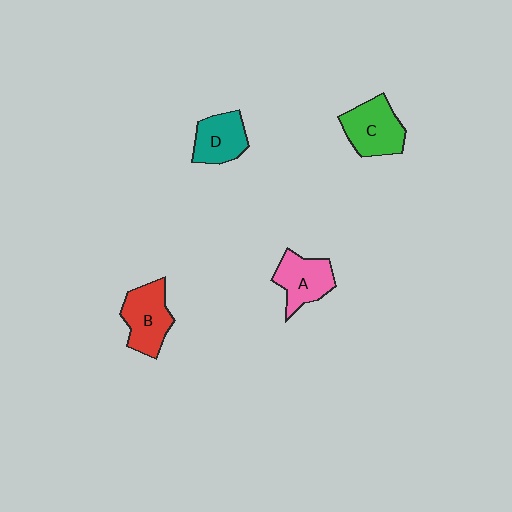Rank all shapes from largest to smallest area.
From largest to smallest: C (green), B (red), A (pink), D (teal).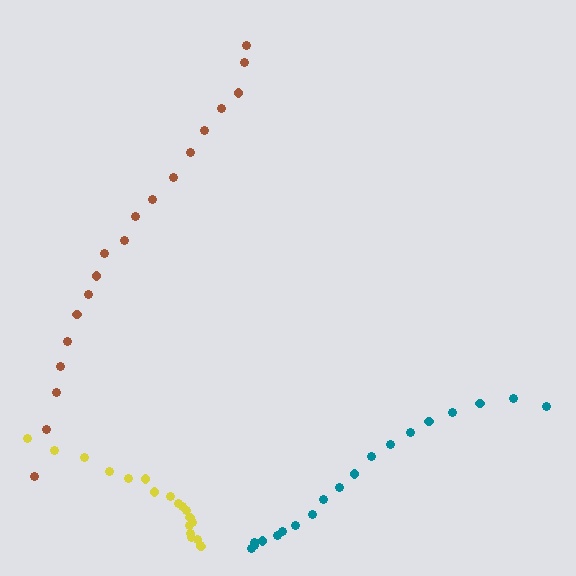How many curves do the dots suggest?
There are 3 distinct paths.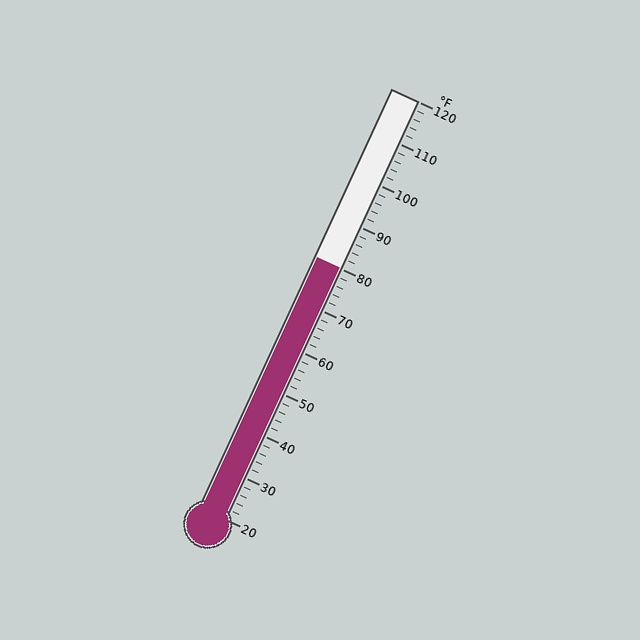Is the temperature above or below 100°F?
The temperature is below 100°F.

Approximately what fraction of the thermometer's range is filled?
The thermometer is filled to approximately 60% of its range.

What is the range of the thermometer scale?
The thermometer scale ranges from 20°F to 120°F.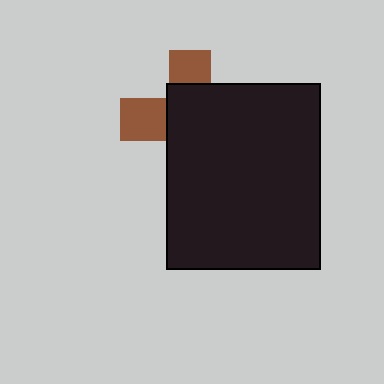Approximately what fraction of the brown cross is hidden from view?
Roughly 66% of the brown cross is hidden behind the black rectangle.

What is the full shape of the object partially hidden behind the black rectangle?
The partially hidden object is a brown cross.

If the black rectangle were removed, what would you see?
You would see the complete brown cross.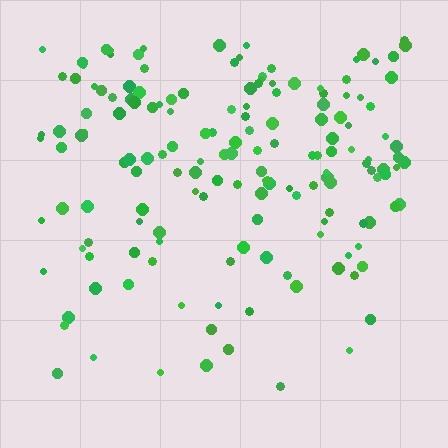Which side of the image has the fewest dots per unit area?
The bottom.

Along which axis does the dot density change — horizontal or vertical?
Vertical.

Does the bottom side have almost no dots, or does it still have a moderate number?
Still a moderate number, just noticeably fewer than the top.